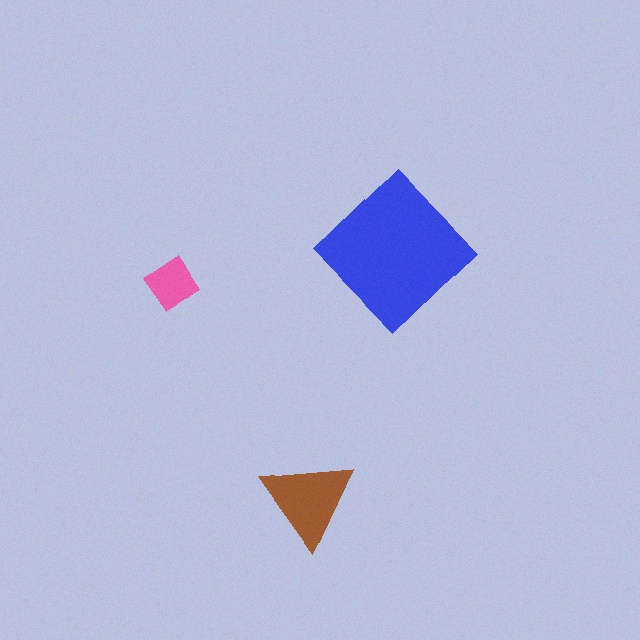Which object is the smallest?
The pink diamond.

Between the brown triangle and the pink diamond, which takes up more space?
The brown triangle.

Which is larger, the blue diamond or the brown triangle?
The blue diamond.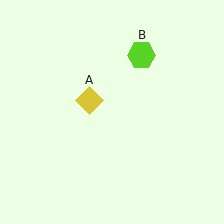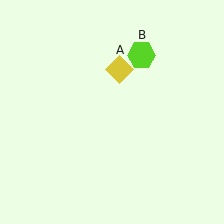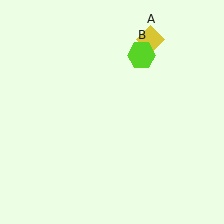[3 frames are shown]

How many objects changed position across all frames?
1 object changed position: yellow diamond (object A).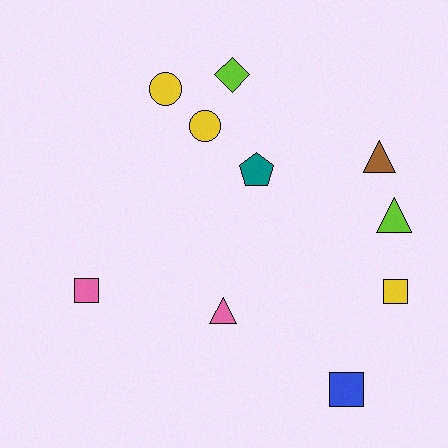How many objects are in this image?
There are 10 objects.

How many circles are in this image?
There are 2 circles.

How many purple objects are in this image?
There are no purple objects.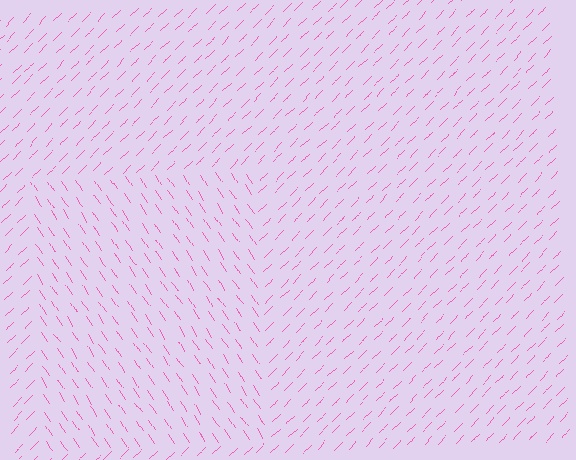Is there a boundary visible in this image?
Yes, there is a texture boundary formed by a change in line orientation.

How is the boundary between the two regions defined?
The boundary is defined purely by a change in line orientation (approximately 80 degrees difference). All lines are the same color and thickness.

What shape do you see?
I see a rectangle.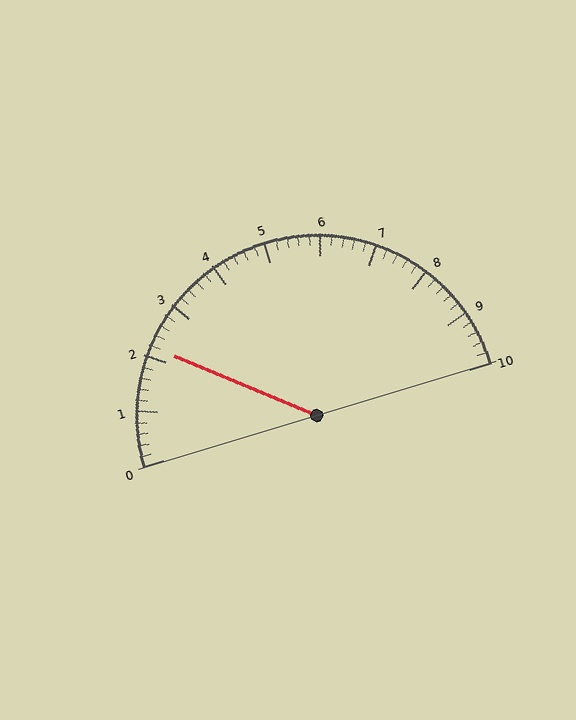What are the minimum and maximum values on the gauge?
The gauge ranges from 0 to 10.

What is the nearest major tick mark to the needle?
The nearest major tick mark is 2.